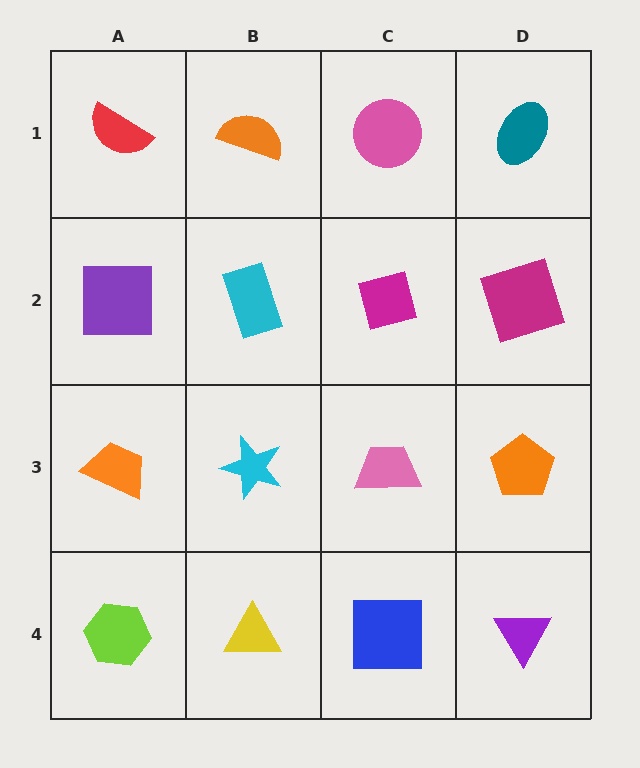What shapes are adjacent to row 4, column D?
An orange pentagon (row 3, column D), a blue square (row 4, column C).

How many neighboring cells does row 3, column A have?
3.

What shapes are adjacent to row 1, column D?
A magenta square (row 2, column D), a pink circle (row 1, column C).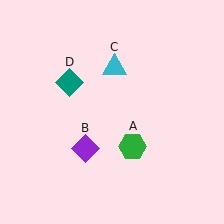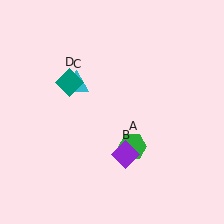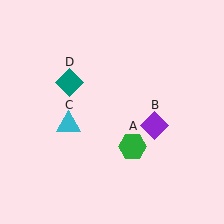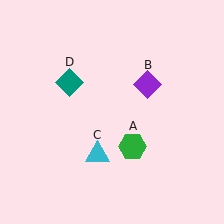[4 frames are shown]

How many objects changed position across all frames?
2 objects changed position: purple diamond (object B), cyan triangle (object C).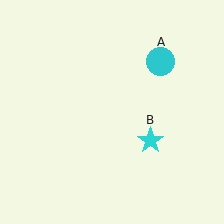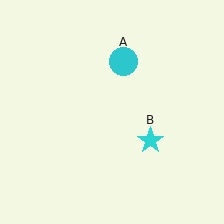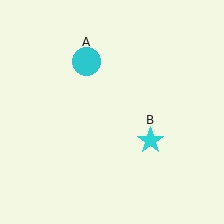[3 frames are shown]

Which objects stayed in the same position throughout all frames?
Cyan star (object B) remained stationary.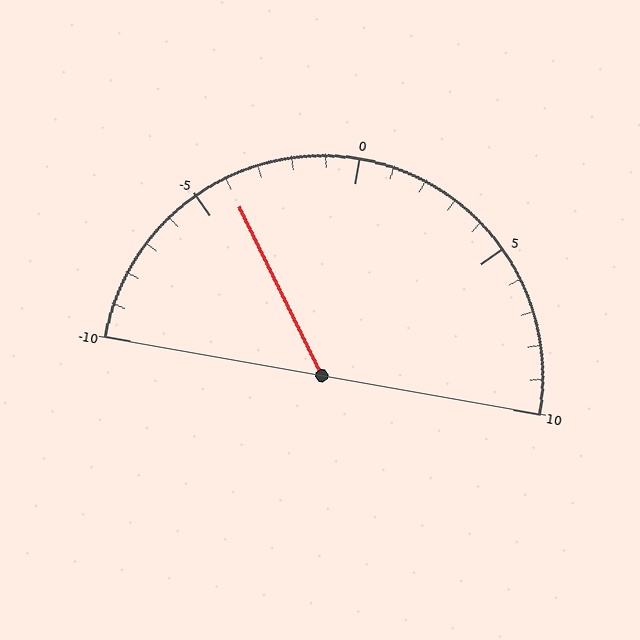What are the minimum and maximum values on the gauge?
The gauge ranges from -10 to 10.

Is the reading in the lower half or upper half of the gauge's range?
The reading is in the lower half of the range (-10 to 10).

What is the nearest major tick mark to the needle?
The nearest major tick mark is -5.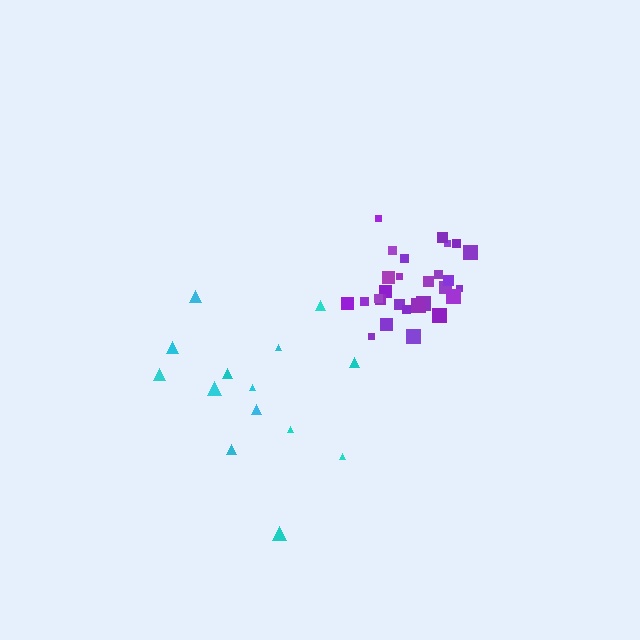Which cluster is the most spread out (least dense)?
Cyan.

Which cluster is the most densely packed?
Purple.